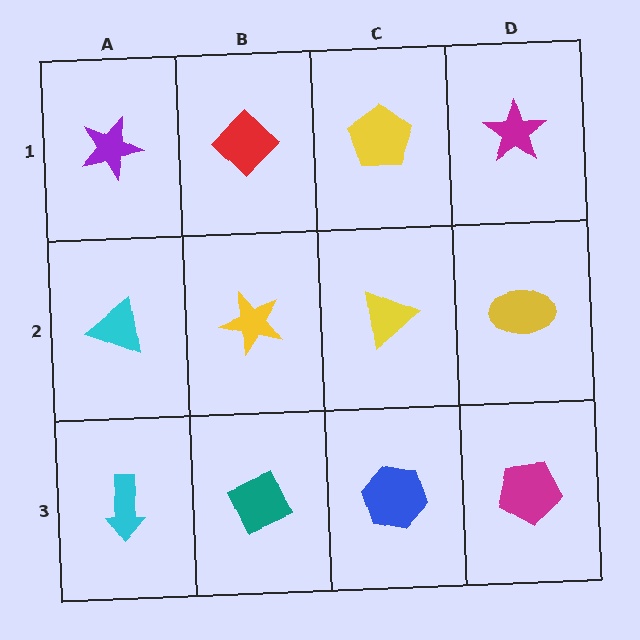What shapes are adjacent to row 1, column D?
A yellow ellipse (row 2, column D), a yellow pentagon (row 1, column C).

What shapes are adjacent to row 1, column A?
A cyan triangle (row 2, column A), a red diamond (row 1, column B).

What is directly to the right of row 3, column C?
A magenta pentagon.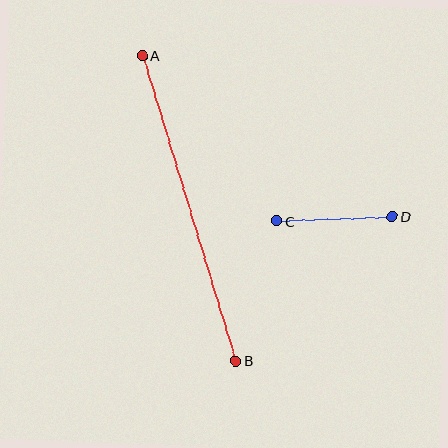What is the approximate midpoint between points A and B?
The midpoint is at approximately (189, 208) pixels.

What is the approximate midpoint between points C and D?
The midpoint is at approximately (334, 219) pixels.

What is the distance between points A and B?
The distance is approximately 319 pixels.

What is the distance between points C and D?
The distance is approximately 115 pixels.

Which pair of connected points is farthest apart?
Points A and B are farthest apart.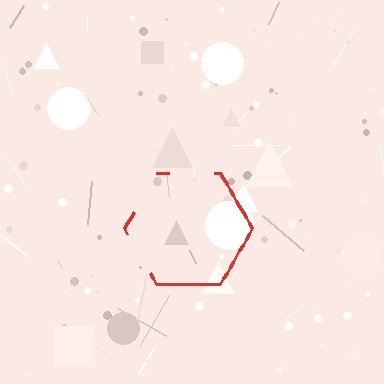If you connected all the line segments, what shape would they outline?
They would outline a hexagon.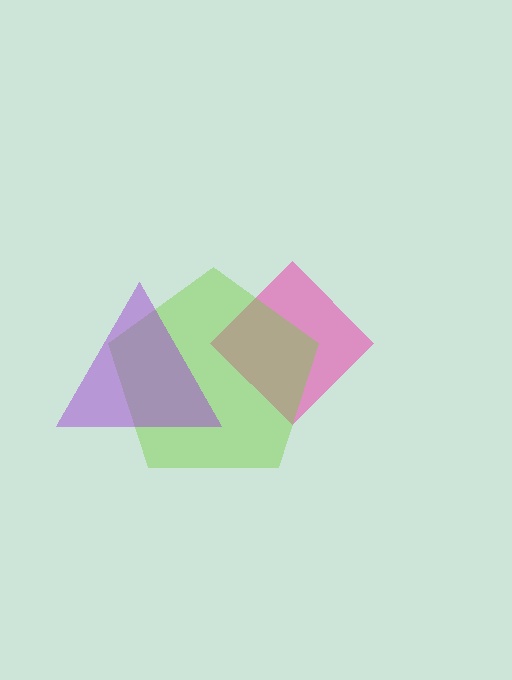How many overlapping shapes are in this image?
There are 3 overlapping shapes in the image.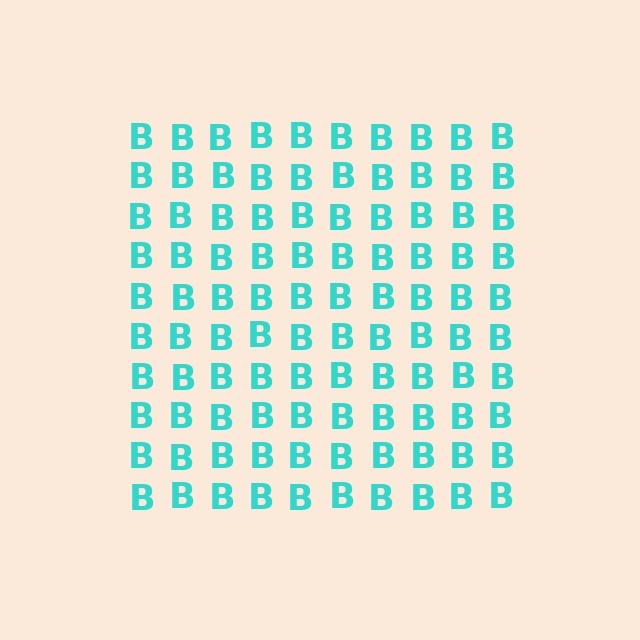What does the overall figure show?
The overall figure shows a square.